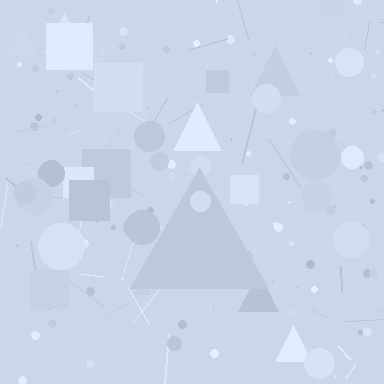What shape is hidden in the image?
A triangle is hidden in the image.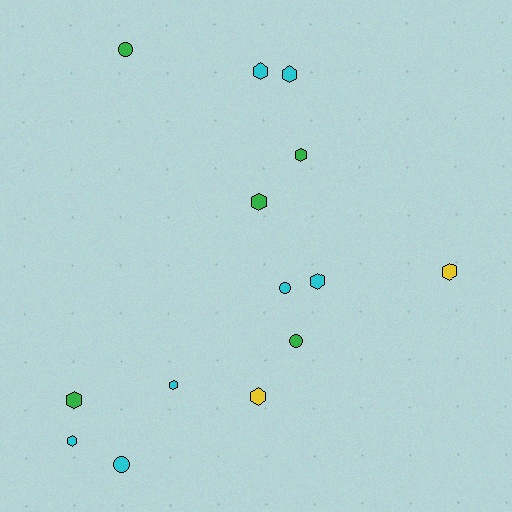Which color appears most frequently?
Cyan, with 7 objects.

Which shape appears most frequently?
Hexagon, with 10 objects.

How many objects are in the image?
There are 14 objects.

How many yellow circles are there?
There are no yellow circles.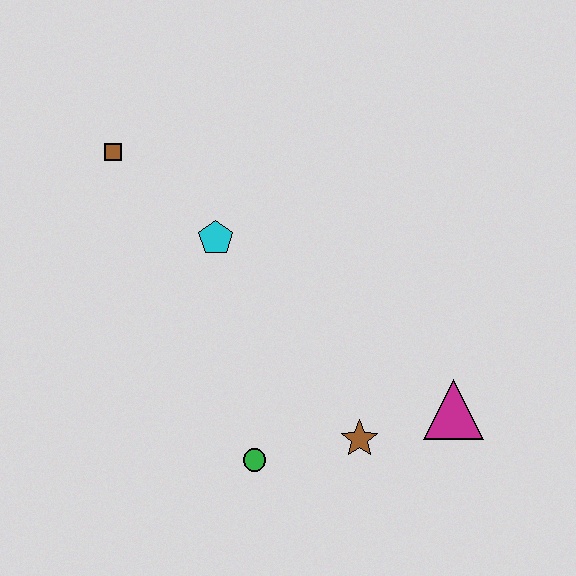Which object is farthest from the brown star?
The brown square is farthest from the brown star.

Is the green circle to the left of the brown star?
Yes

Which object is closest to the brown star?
The magenta triangle is closest to the brown star.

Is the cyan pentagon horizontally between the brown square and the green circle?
Yes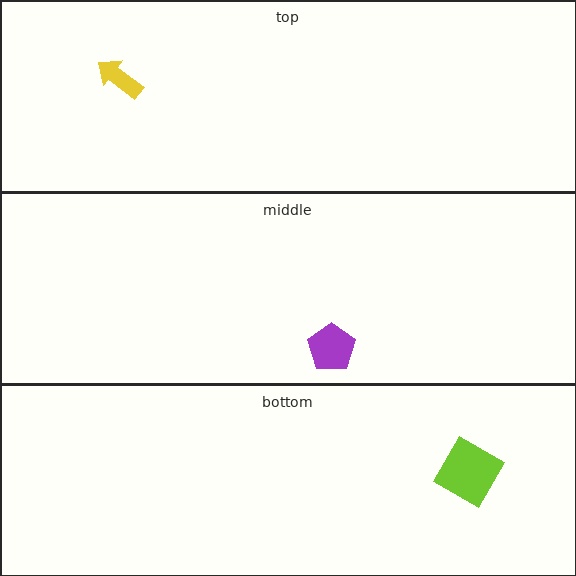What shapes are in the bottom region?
The lime square.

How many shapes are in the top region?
1.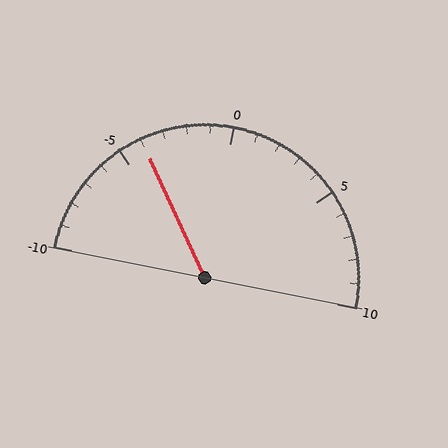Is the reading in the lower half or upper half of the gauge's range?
The reading is in the lower half of the range (-10 to 10).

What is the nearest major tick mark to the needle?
The nearest major tick mark is -5.